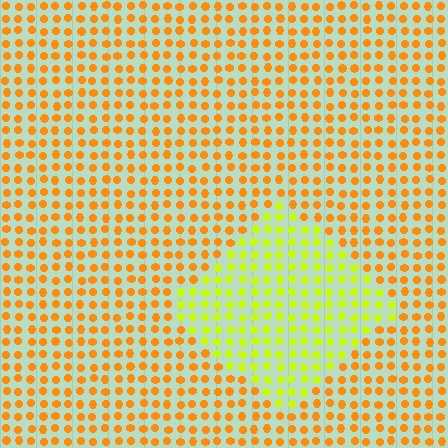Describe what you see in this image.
The image is filled with small orange elements in a uniform arrangement. A diamond-shaped region is visible where the elements are tinted to a slightly different hue, forming a subtle color boundary.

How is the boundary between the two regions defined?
The boundary is defined purely by a slight shift in hue (about 42 degrees). Spacing, size, and orientation are identical on both sides.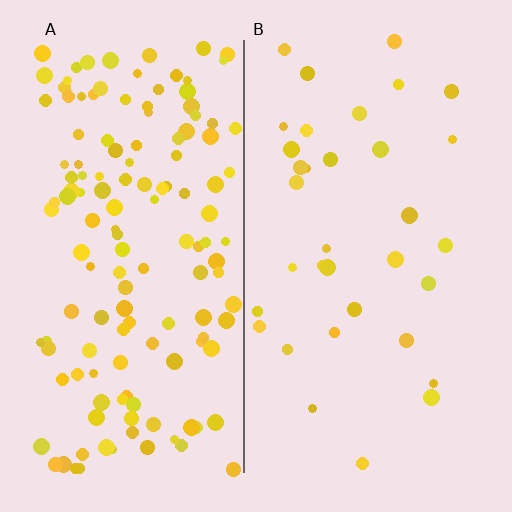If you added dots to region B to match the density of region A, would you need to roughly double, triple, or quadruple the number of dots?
Approximately quadruple.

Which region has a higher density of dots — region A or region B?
A (the left).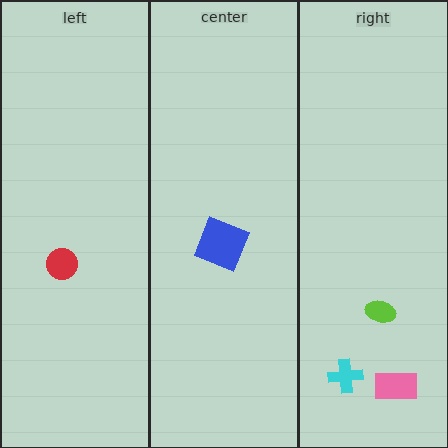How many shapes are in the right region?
3.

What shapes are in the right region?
The pink rectangle, the lime ellipse, the cyan cross.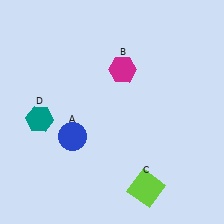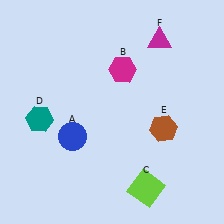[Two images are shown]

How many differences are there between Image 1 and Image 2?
There are 2 differences between the two images.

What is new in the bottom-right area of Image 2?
A brown hexagon (E) was added in the bottom-right area of Image 2.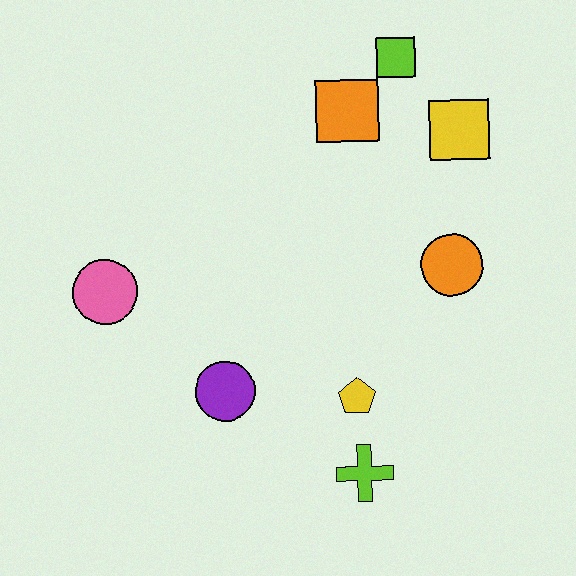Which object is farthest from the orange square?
The lime cross is farthest from the orange square.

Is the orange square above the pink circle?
Yes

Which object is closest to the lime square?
The orange square is closest to the lime square.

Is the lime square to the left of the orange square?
No